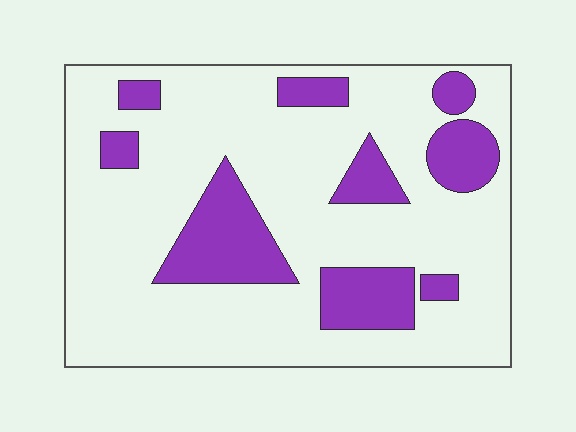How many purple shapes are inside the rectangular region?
9.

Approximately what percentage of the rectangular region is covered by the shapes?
Approximately 20%.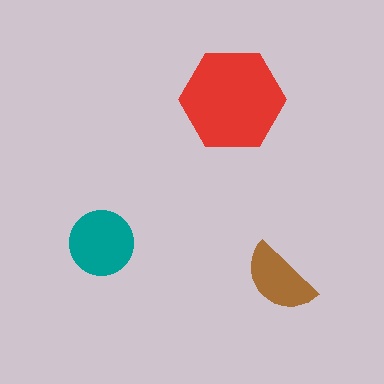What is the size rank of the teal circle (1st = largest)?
2nd.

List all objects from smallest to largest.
The brown semicircle, the teal circle, the red hexagon.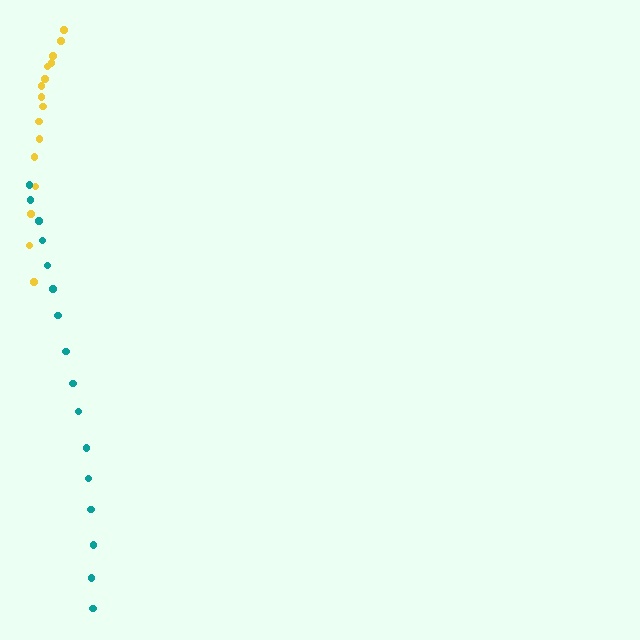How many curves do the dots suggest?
There are 2 distinct paths.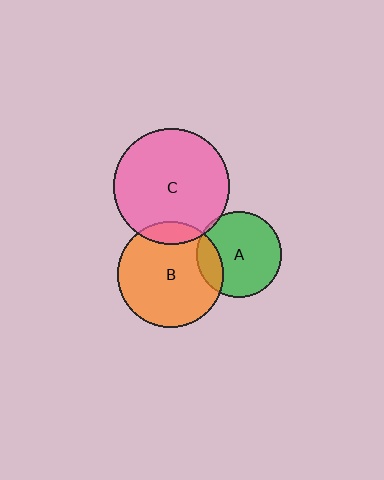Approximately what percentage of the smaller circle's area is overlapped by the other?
Approximately 10%.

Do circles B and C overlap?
Yes.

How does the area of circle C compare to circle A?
Approximately 1.8 times.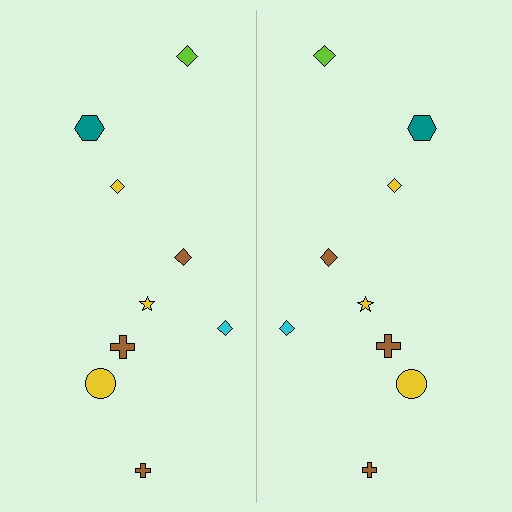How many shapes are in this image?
There are 18 shapes in this image.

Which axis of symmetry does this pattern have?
The pattern has a vertical axis of symmetry running through the center of the image.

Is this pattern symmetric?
Yes, this pattern has bilateral (reflection) symmetry.